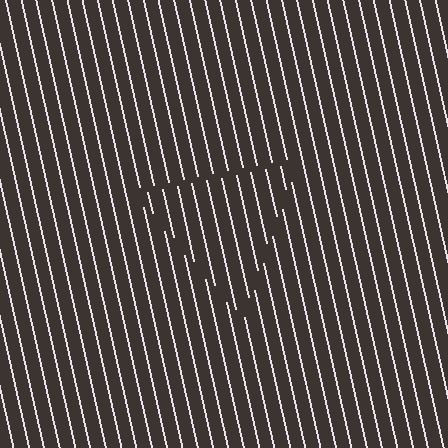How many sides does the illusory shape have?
3 sides — the line-ends trace a triangle.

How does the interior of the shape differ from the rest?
The interior of the shape contains the same grating, shifted by half a period — the contour is defined by the phase discontinuity where line-ends from the inner and outer gratings abut.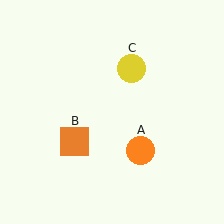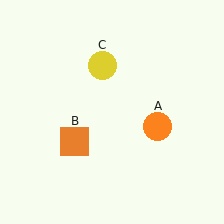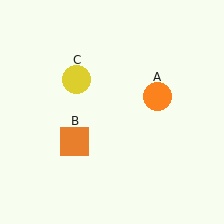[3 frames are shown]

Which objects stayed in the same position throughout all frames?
Orange square (object B) remained stationary.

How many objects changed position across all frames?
2 objects changed position: orange circle (object A), yellow circle (object C).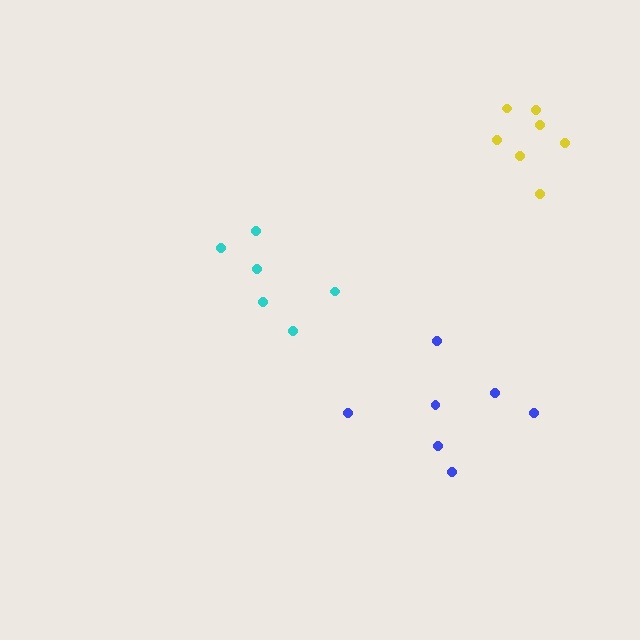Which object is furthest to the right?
The yellow cluster is rightmost.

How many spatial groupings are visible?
There are 3 spatial groupings.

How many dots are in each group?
Group 1: 6 dots, Group 2: 7 dots, Group 3: 7 dots (20 total).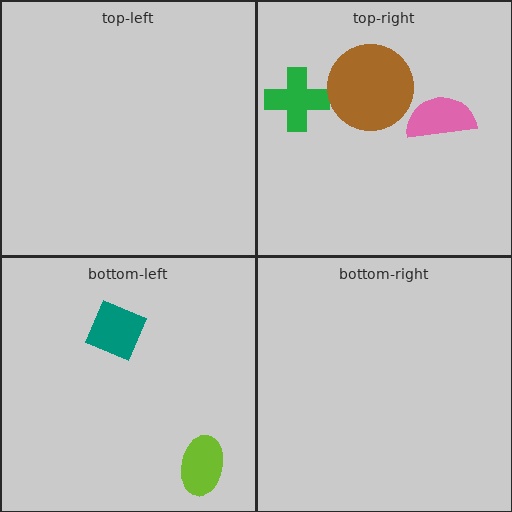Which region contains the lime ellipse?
The bottom-left region.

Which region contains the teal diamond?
The bottom-left region.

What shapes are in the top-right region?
The green cross, the pink semicircle, the brown circle.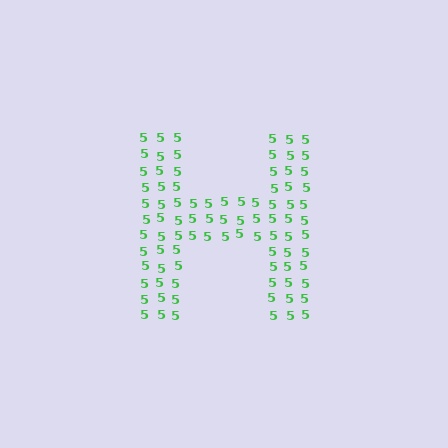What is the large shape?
The large shape is the letter H.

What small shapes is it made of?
It is made of small digit 5's.